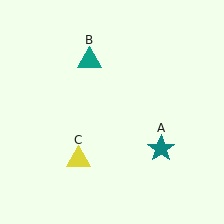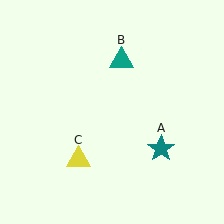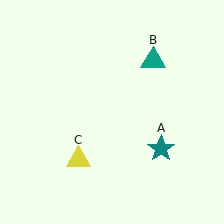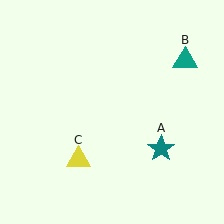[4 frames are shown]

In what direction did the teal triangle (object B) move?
The teal triangle (object B) moved right.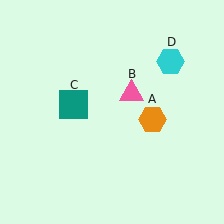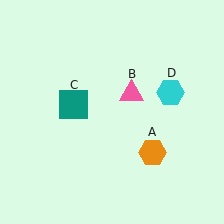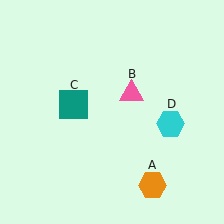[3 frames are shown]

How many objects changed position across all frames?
2 objects changed position: orange hexagon (object A), cyan hexagon (object D).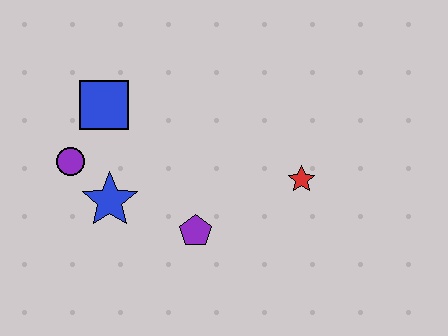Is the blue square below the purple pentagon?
No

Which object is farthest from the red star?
The purple circle is farthest from the red star.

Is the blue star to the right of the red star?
No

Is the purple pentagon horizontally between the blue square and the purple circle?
No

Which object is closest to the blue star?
The purple circle is closest to the blue star.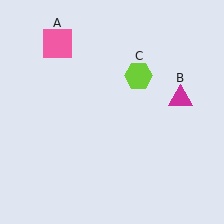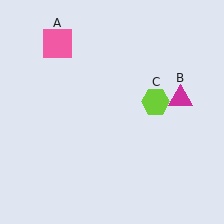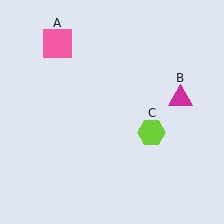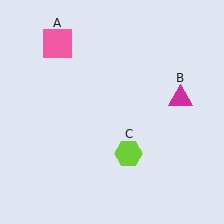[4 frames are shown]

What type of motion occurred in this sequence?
The lime hexagon (object C) rotated clockwise around the center of the scene.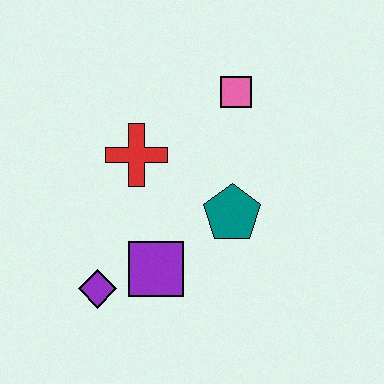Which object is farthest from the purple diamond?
The pink square is farthest from the purple diamond.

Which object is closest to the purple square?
The purple diamond is closest to the purple square.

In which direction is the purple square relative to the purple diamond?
The purple square is to the right of the purple diamond.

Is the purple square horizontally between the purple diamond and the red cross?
No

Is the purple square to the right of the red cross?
Yes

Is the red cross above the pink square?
No